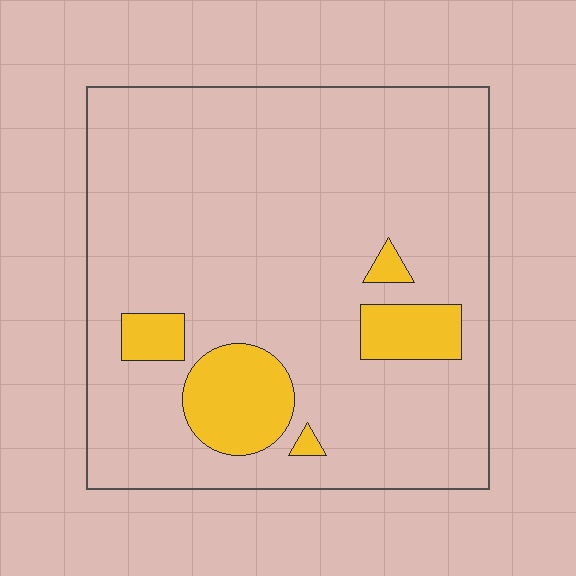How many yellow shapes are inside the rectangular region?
5.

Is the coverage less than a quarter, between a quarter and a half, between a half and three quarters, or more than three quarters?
Less than a quarter.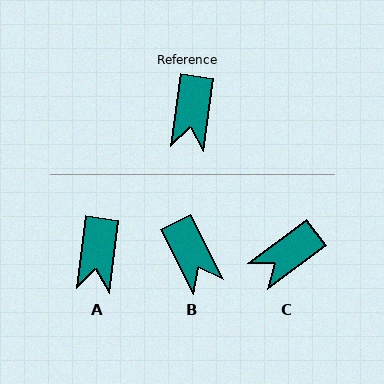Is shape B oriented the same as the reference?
No, it is off by about 34 degrees.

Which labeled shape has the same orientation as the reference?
A.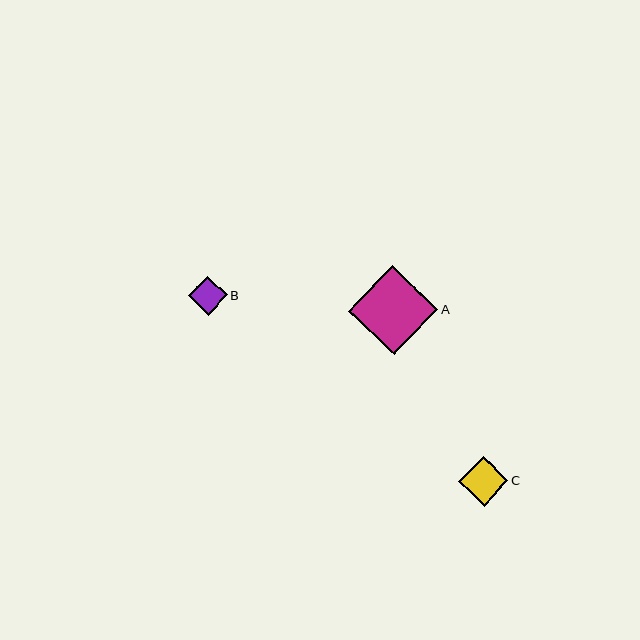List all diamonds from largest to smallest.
From largest to smallest: A, C, B.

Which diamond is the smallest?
Diamond B is the smallest with a size of approximately 38 pixels.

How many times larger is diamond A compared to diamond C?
Diamond A is approximately 1.8 times the size of diamond C.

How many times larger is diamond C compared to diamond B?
Diamond C is approximately 1.3 times the size of diamond B.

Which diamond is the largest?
Diamond A is the largest with a size of approximately 89 pixels.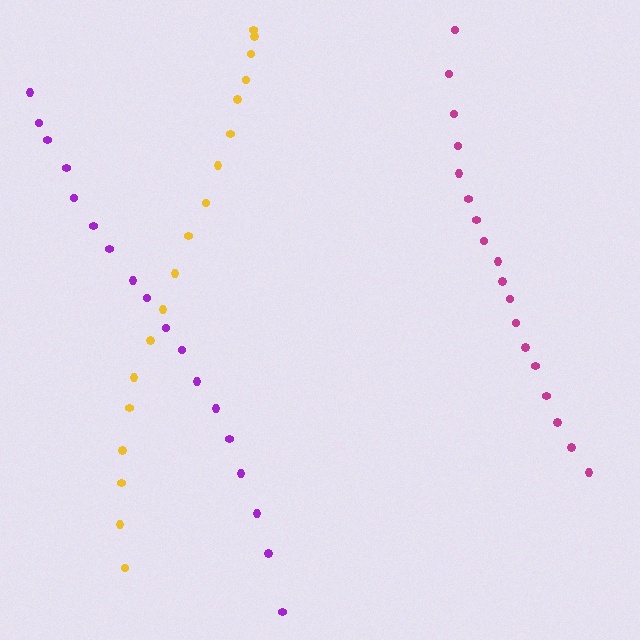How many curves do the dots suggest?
There are 3 distinct paths.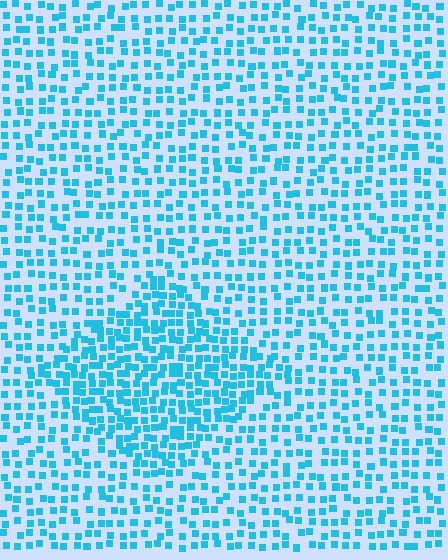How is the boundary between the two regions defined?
The boundary is defined by a change in element density (approximately 1.8x ratio). All elements are the same color, size, and shape.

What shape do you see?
I see a diamond.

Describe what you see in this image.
The image contains small cyan elements arranged at two different densities. A diamond-shaped region is visible where the elements are more densely packed than the surrounding area.